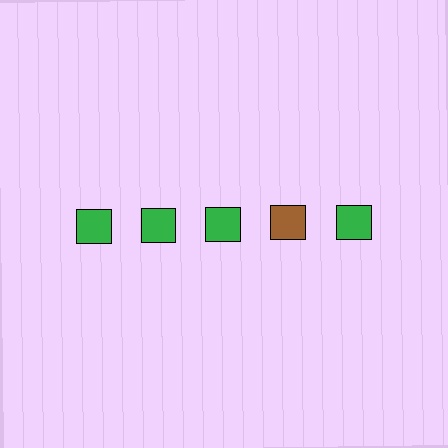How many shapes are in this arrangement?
There are 5 shapes arranged in a grid pattern.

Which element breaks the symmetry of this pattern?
The brown square in the top row, second from right column breaks the symmetry. All other shapes are green squares.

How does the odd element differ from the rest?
It has a different color: brown instead of green.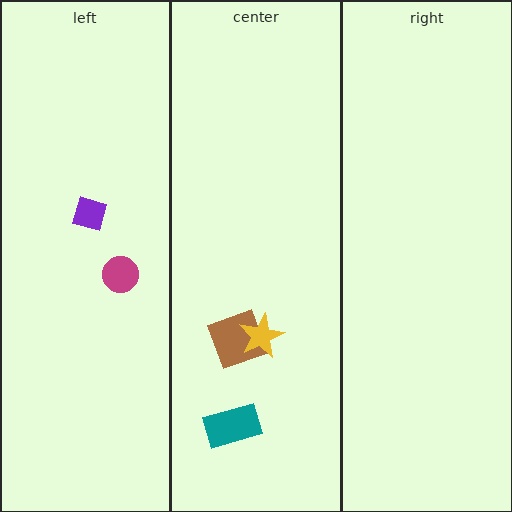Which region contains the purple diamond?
The left region.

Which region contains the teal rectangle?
The center region.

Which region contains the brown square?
The center region.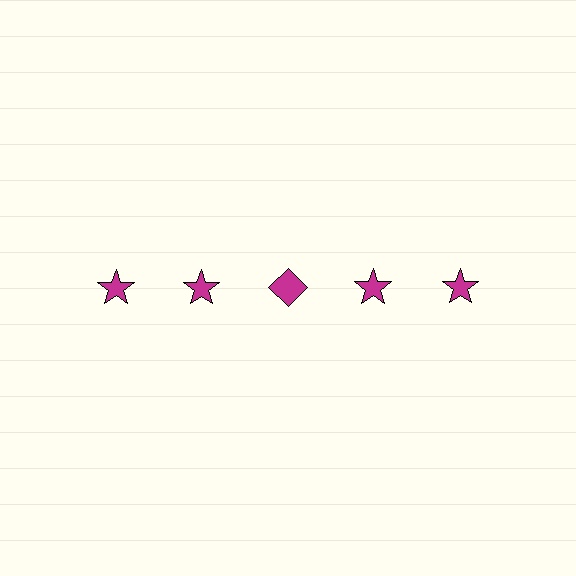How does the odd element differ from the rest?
It has a different shape: diamond instead of star.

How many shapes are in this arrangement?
There are 5 shapes arranged in a grid pattern.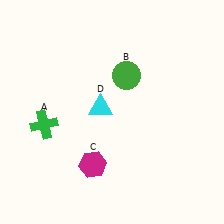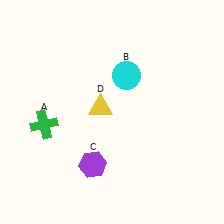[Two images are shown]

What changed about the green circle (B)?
In Image 1, B is green. In Image 2, it changed to cyan.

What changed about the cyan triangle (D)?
In Image 1, D is cyan. In Image 2, it changed to yellow.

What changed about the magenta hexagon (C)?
In Image 1, C is magenta. In Image 2, it changed to purple.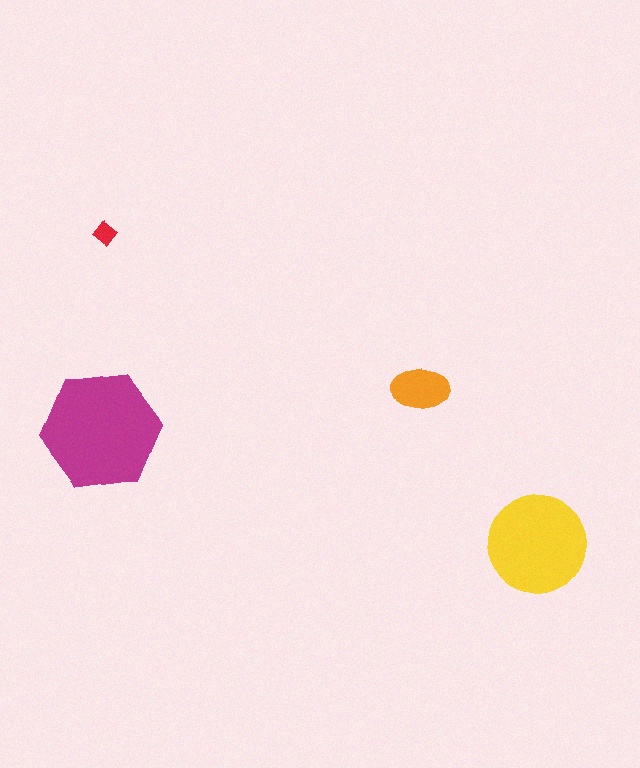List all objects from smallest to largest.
The red diamond, the orange ellipse, the yellow circle, the magenta hexagon.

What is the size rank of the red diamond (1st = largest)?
4th.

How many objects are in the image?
There are 4 objects in the image.